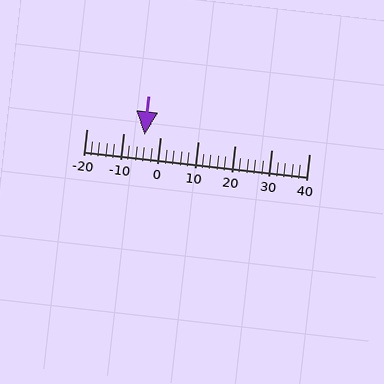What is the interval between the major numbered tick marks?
The major tick marks are spaced 10 units apart.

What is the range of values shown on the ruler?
The ruler shows values from -20 to 40.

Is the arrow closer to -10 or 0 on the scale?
The arrow is closer to 0.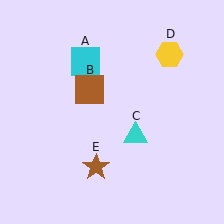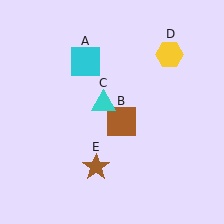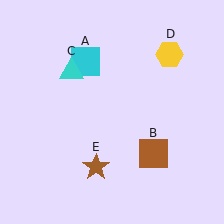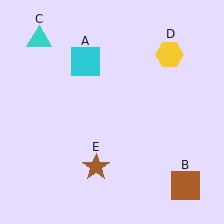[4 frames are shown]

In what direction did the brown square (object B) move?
The brown square (object B) moved down and to the right.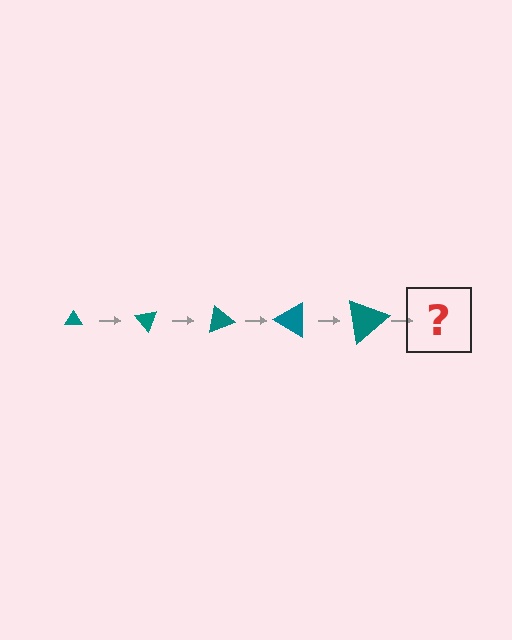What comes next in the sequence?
The next element should be a triangle, larger than the previous one and rotated 250 degrees from the start.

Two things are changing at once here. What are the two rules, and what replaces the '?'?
The two rules are that the triangle grows larger each step and it rotates 50 degrees each step. The '?' should be a triangle, larger than the previous one and rotated 250 degrees from the start.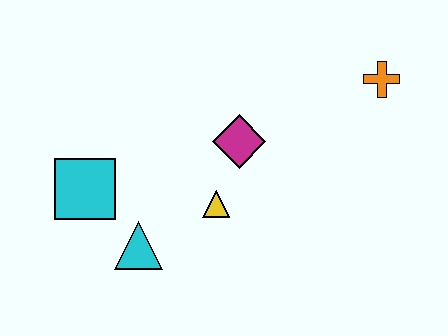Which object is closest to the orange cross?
The magenta diamond is closest to the orange cross.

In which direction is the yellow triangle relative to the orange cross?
The yellow triangle is to the left of the orange cross.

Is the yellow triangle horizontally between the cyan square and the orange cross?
Yes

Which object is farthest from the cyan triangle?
The orange cross is farthest from the cyan triangle.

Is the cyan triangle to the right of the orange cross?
No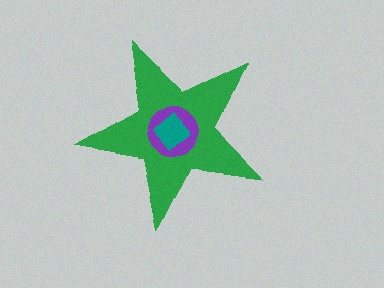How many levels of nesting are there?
3.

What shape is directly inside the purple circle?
The teal diamond.